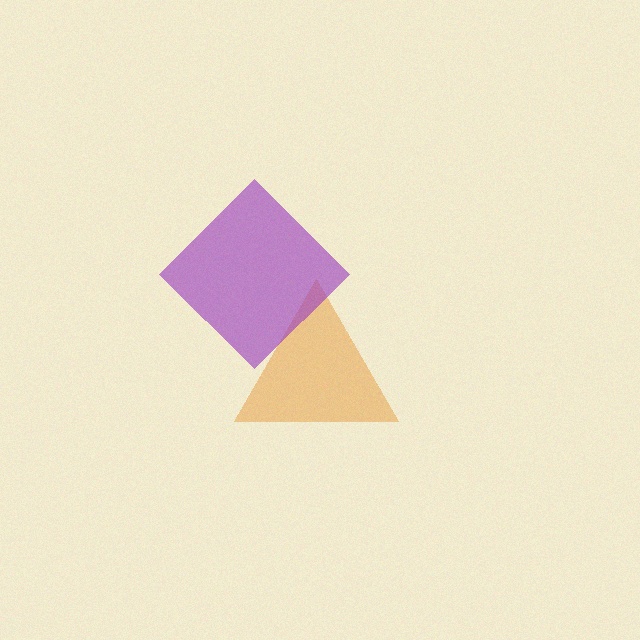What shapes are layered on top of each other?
The layered shapes are: an orange triangle, a purple diamond.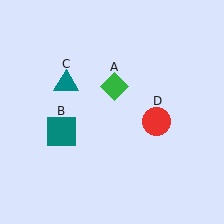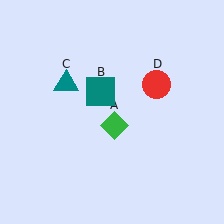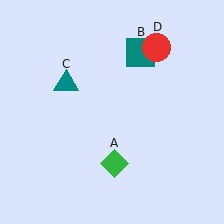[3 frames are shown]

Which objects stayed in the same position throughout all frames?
Teal triangle (object C) remained stationary.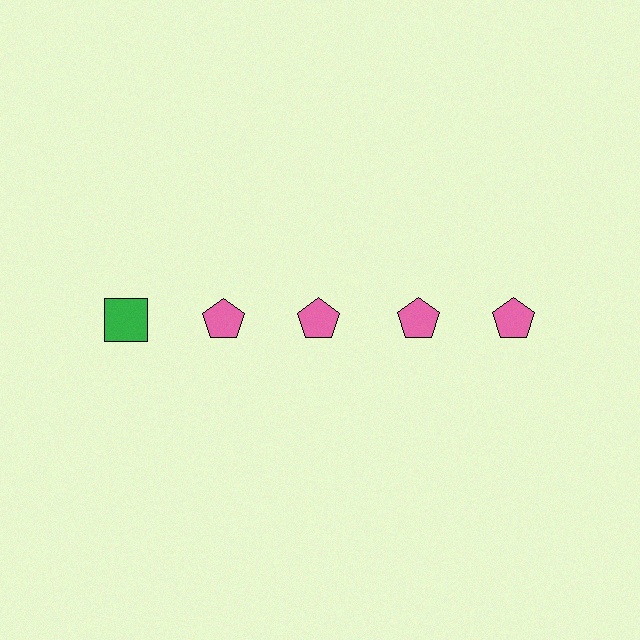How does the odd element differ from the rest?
It differs in both color (green instead of pink) and shape (square instead of pentagon).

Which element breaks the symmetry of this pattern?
The green square in the top row, leftmost column breaks the symmetry. All other shapes are pink pentagons.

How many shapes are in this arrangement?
There are 5 shapes arranged in a grid pattern.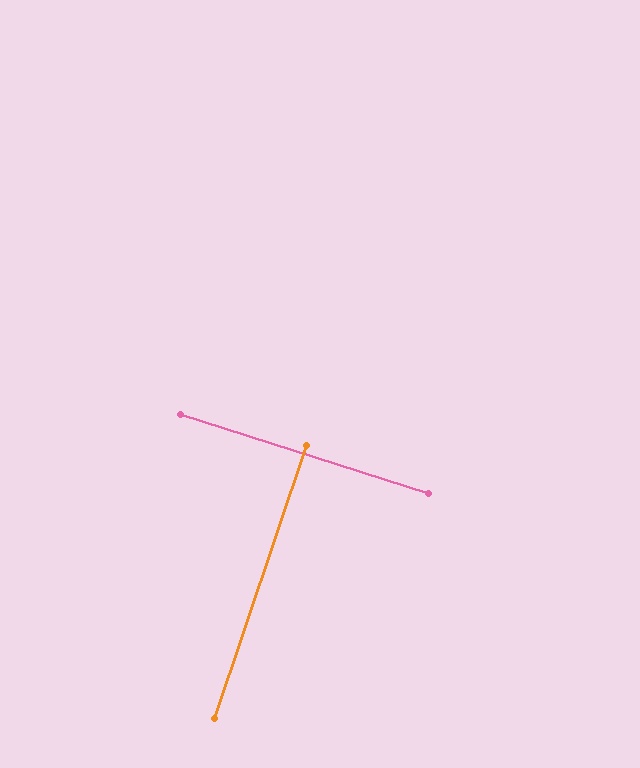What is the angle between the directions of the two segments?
Approximately 89 degrees.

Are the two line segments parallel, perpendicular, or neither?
Perpendicular — they meet at approximately 89°.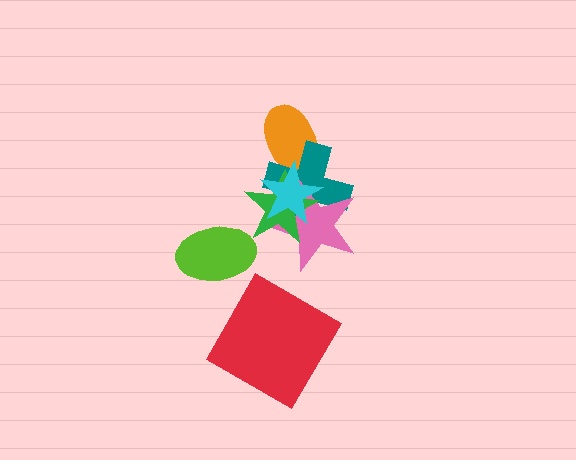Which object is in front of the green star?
The cyan star is in front of the green star.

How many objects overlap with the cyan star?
4 objects overlap with the cyan star.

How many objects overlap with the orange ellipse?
2 objects overlap with the orange ellipse.